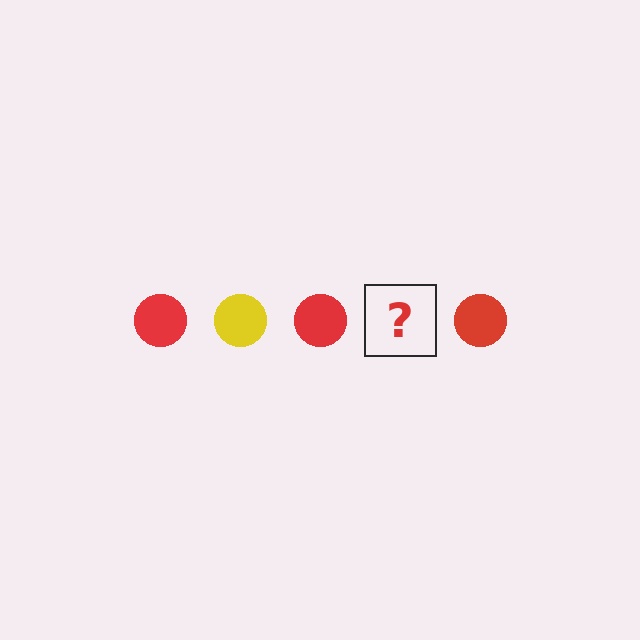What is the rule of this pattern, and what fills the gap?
The rule is that the pattern cycles through red, yellow circles. The gap should be filled with a yellow circle.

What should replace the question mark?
The question mark should be replaced with a yellow circle.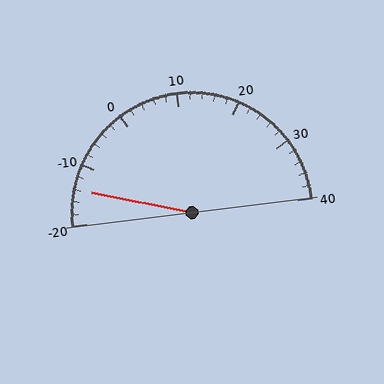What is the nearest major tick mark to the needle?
The nearest major tick mark is -10.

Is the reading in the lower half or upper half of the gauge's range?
The reading is in the lower half of the range (-20 to 40).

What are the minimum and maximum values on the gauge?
The gauge ranges from -20 to 40.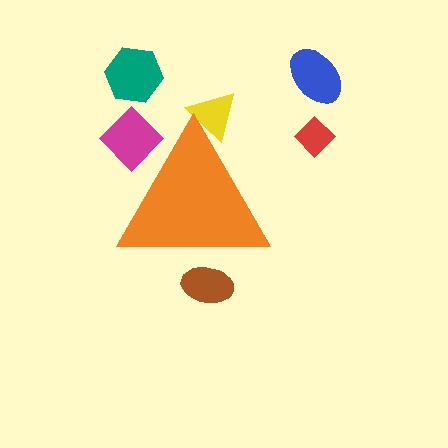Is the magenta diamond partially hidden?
Yes, the magenta diamond is partially hidden behind the orange triangle.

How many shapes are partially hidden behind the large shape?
3 shapes are partially hidden.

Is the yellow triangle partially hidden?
Yes, the yellow triangle is partially hidden behind the orange triangle.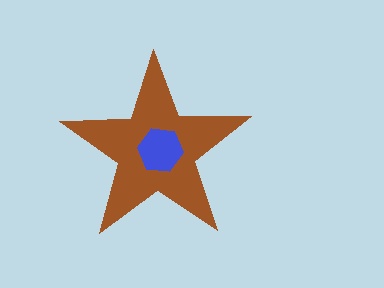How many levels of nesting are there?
2.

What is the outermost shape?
The brown star.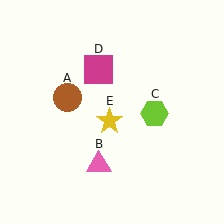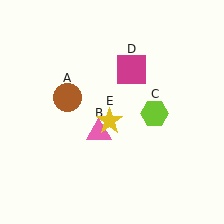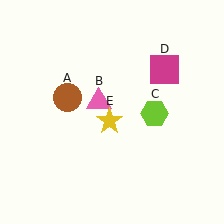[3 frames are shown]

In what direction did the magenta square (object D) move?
The magenta square (object D) moved right.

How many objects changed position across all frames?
2 objects changed position: pink triangle (object B), magenta square (object D).